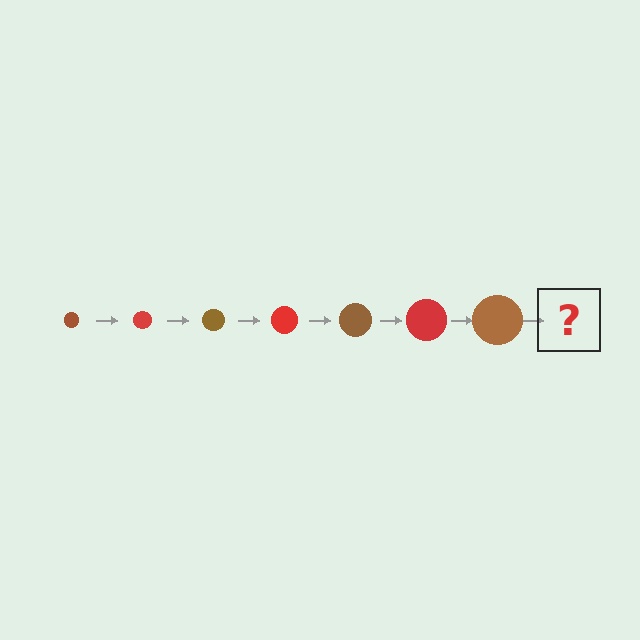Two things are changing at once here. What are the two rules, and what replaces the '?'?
The two rules are that the circle grows larger each step and the color cycles through brown and red. The '?' should be a red circle, larger than the previous one.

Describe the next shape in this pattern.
It should be a red circle, larger than the previous one.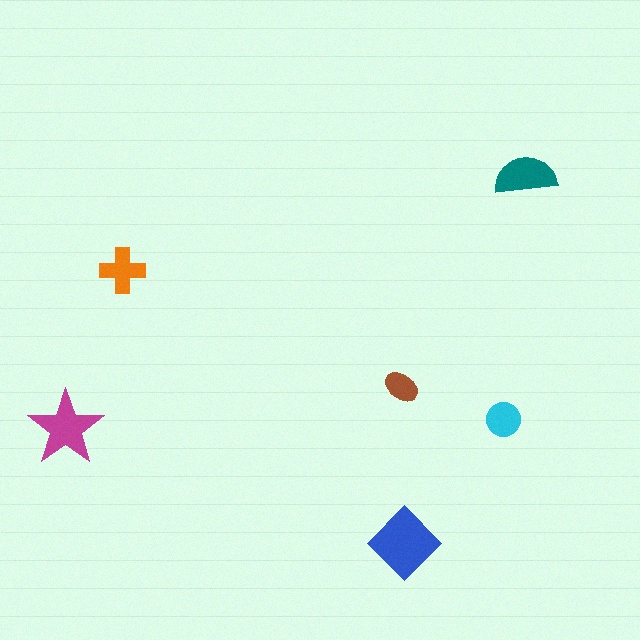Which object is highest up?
The teal semicircle is topmost.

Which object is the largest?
The blue diamond.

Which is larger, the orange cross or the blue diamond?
The blue diamond.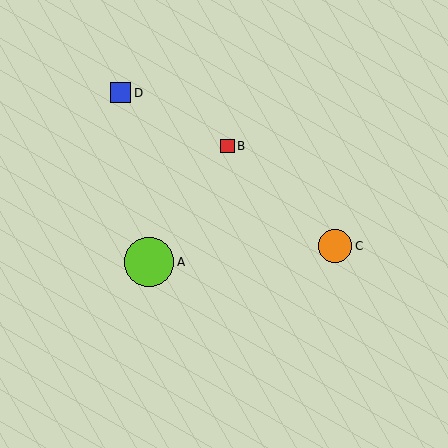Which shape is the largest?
The lime circle (labeled A) is the largest.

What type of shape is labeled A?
Shape A is a lime circle.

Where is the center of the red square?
The center of the red square is at (227, 146).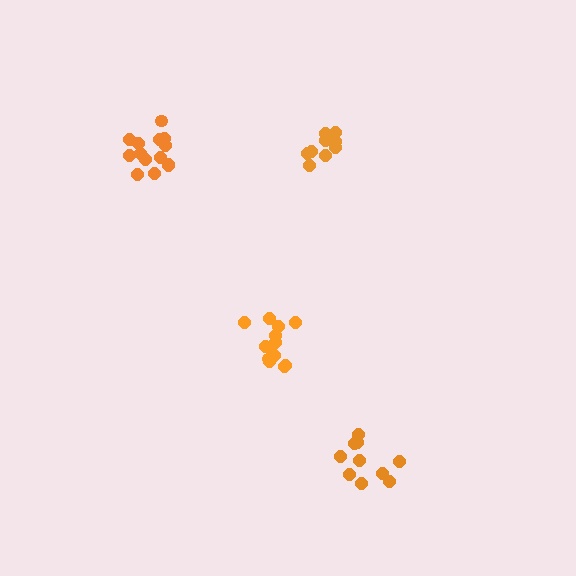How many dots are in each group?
Group 1: 10 dots, Group 2: 13 dots, Group 3: 9 dots, Group 4: 14 dots (46 total).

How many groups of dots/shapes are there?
There are 4 groups.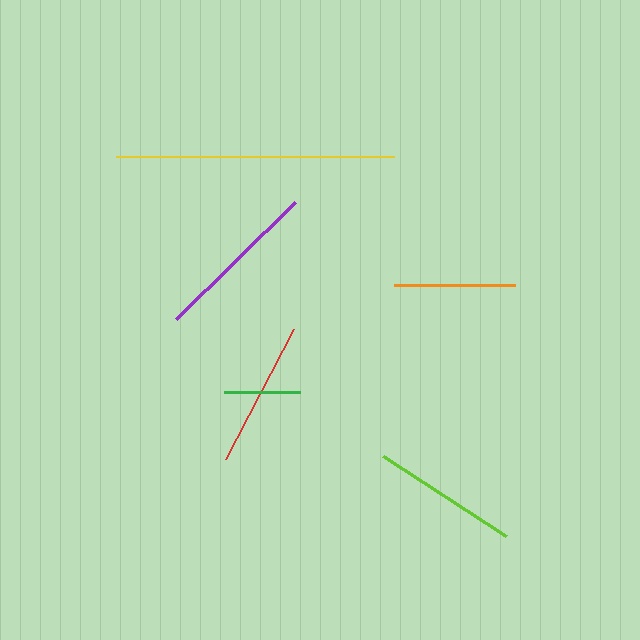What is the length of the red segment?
The red segment is approximately 147 pixels long.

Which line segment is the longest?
The yellow line is the longest at approximately 278 pixels.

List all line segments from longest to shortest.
From longest to shortest: yellow, purple, lime, red, orange, green.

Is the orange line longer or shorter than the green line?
The orange line is longer than the green line.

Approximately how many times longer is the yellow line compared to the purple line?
The yellow line is approximately 1.7 times the length of the purple line.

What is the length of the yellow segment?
The yellow segment is approximately 278 pixels long.